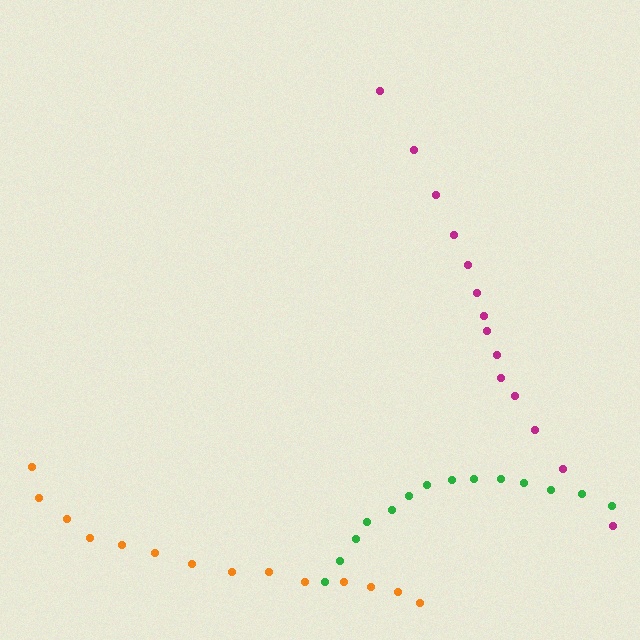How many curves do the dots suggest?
There are 3 distinct paths.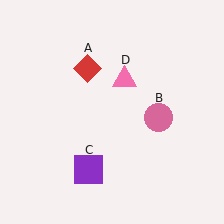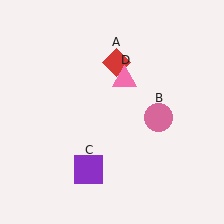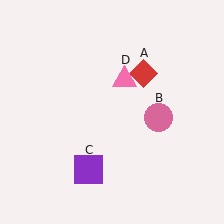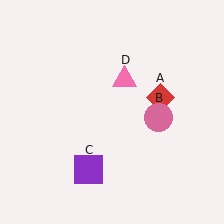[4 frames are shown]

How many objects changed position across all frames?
1 object changed position: red diamond (object A).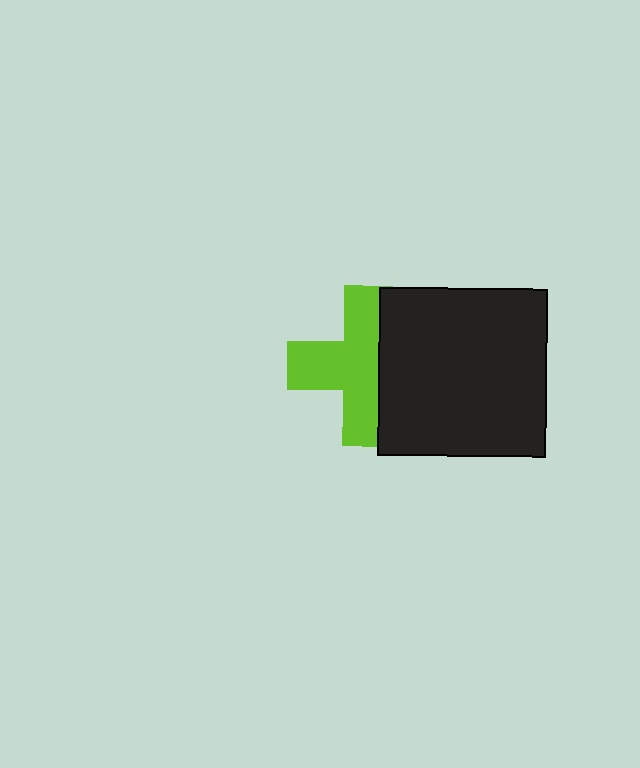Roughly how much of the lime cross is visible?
About half of it is visible (roughly 62%).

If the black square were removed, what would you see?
You would see the complete lime cross.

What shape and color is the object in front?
The object in front is a black square.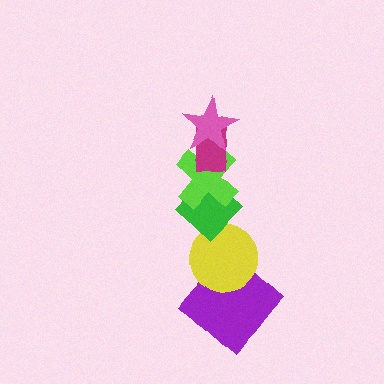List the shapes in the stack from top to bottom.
From top to bottom: the pink star, the magenta rectangle, the lime cross, the green diamond, the yellow circle, the purple diamond.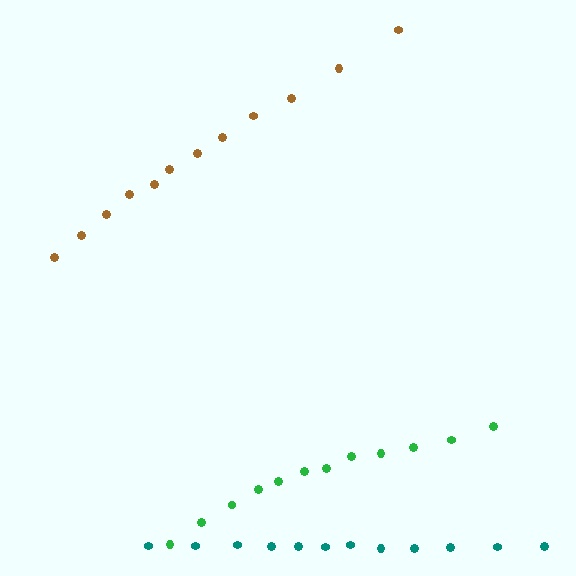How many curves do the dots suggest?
There are 3 distinct paths.